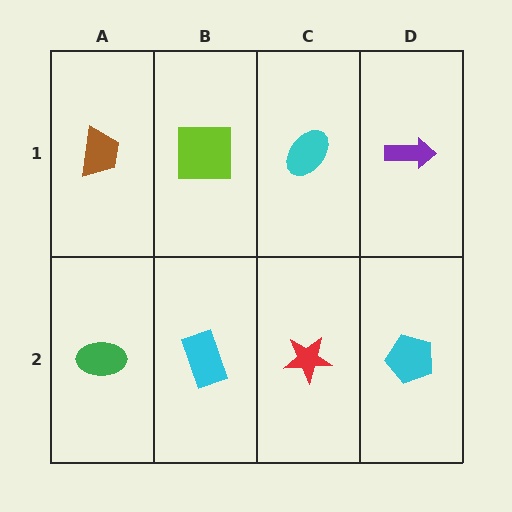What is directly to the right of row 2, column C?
A cyan pentagon.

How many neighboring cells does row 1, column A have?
2.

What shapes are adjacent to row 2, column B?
A lime square (row 1, column B), a green ellipse (row 2, column A), a red star (row 2, column C).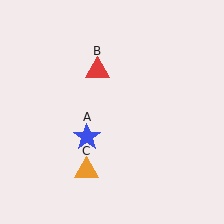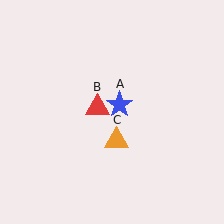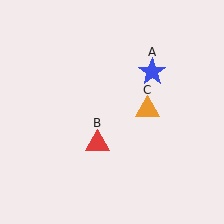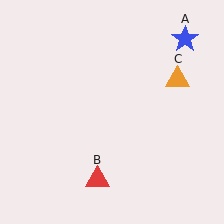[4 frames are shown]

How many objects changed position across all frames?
3 objects changed position: blue star (object A), red triangle (object B), orange triangle (object C).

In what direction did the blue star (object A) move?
The blue star (object A) moved up and to the right.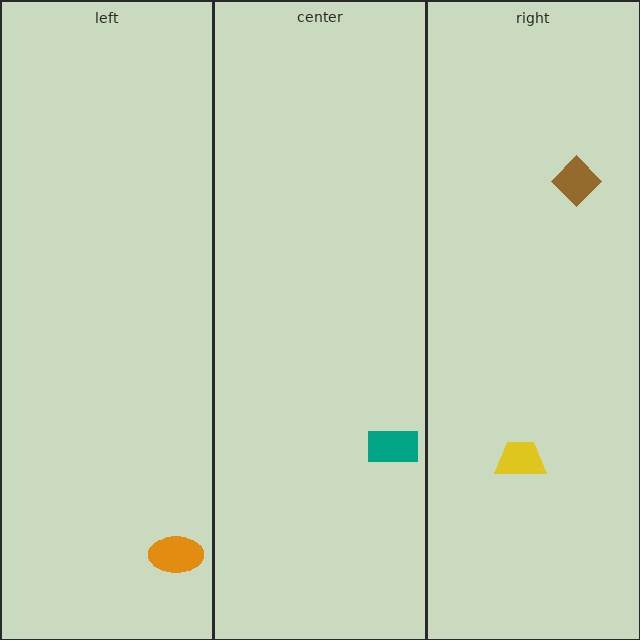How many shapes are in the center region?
1.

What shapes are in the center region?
The teal rectangle.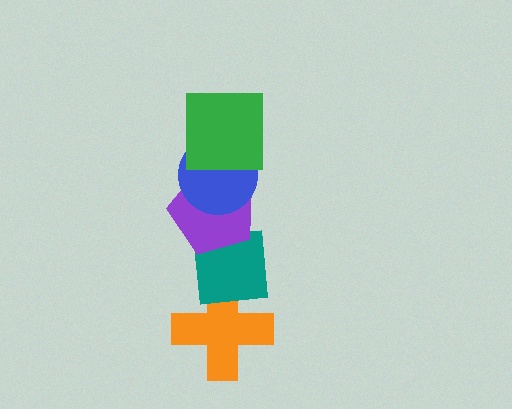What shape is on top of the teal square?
The purple pentagon is on top of the teal square.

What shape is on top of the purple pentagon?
The blue circle is on top of the purple pentagon.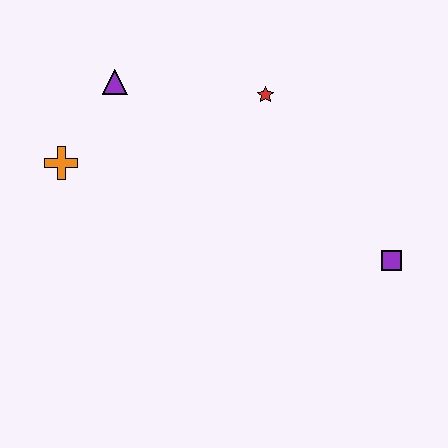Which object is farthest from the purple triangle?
The purple square is farthest from the purple triangle.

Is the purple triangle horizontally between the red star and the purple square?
No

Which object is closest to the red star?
The purple triangle is closest to the red star.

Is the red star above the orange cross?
Yes